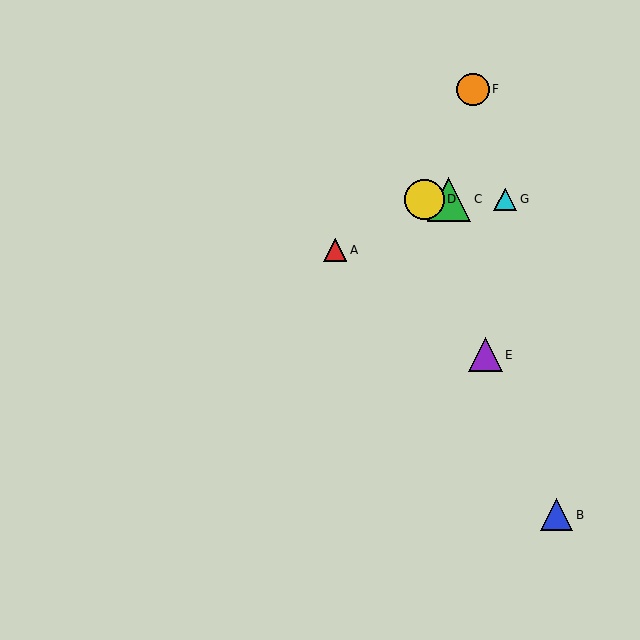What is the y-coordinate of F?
Object F is at y≈89.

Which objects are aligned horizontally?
Objects C, D, G are aligned horizontally.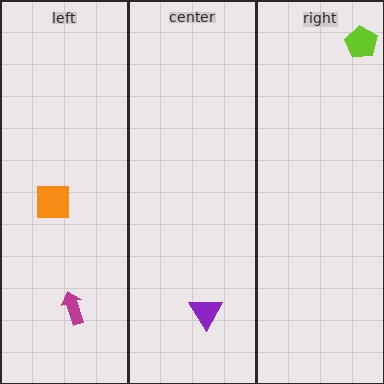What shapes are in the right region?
The lime pentagon.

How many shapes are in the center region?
1.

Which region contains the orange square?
The left region.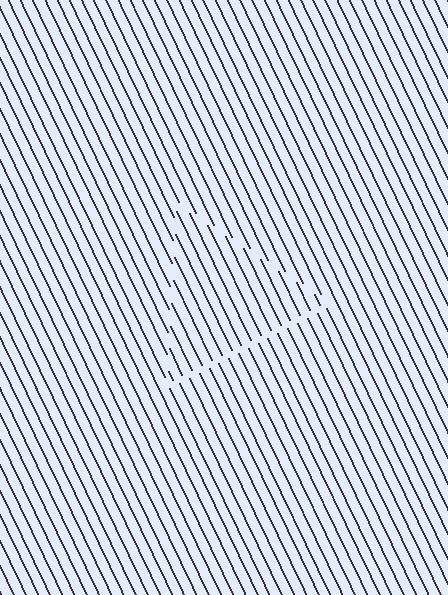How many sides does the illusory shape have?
3 sides — the line-ends trace a triangle.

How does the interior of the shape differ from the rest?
The interior of the shape contains the same grating, shifted by half a period — the contour is defined by the phase discontinuity where line-ends from the inner and outer gratings abut.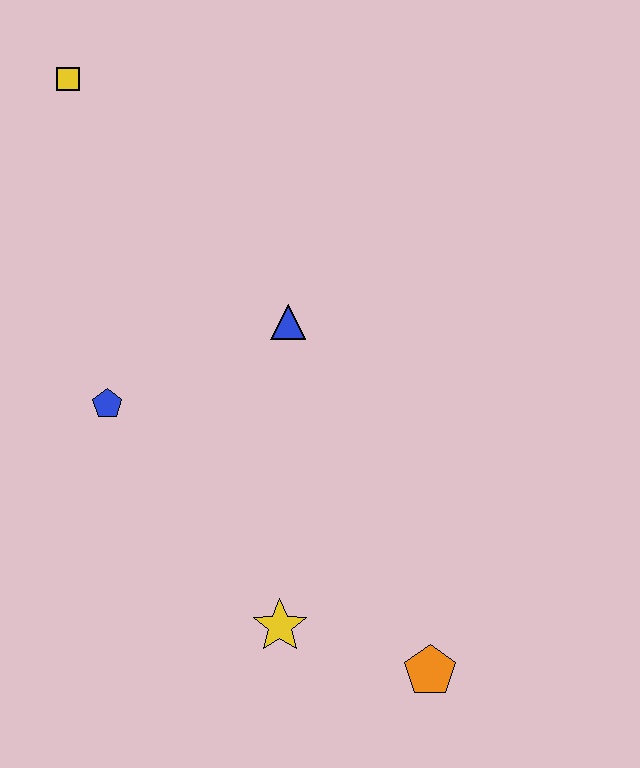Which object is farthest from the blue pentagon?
The orange pentagon is farthest from the blue pentagon.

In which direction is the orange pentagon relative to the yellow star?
The orange pentagon is to the right of the yellow star.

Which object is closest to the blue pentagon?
The blue triangle is closest to the blue pentagon.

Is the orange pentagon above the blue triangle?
No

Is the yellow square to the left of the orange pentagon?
Yes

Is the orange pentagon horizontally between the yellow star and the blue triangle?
No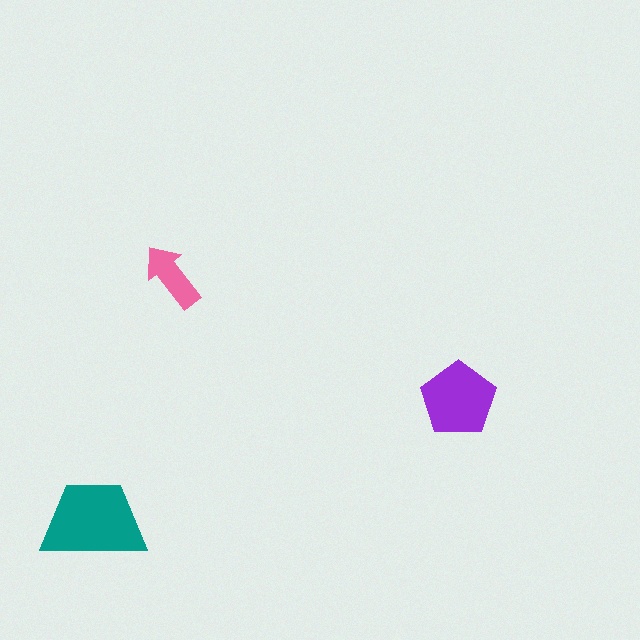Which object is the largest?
The teal trapezoid.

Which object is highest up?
The pink arrow is topmost.